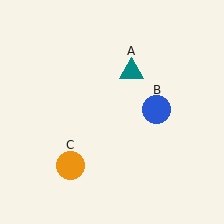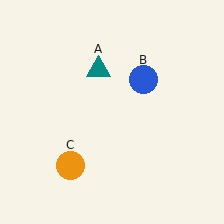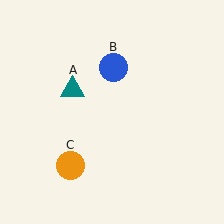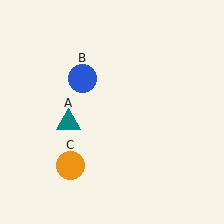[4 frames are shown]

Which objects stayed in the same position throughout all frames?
Orange circle (object C) remained stationary.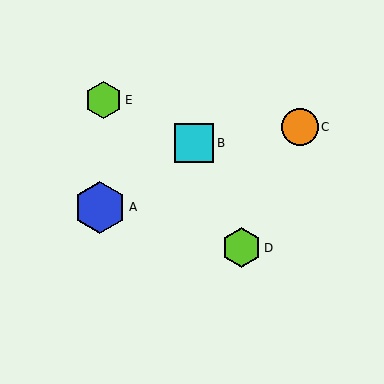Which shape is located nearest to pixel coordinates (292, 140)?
The orange circle (labeled C) at (300, 127) is nearest to that location.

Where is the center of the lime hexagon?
The center of the lime hexagon is at (242, 248).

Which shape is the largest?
The blue hexagon (labeled A) is the largest.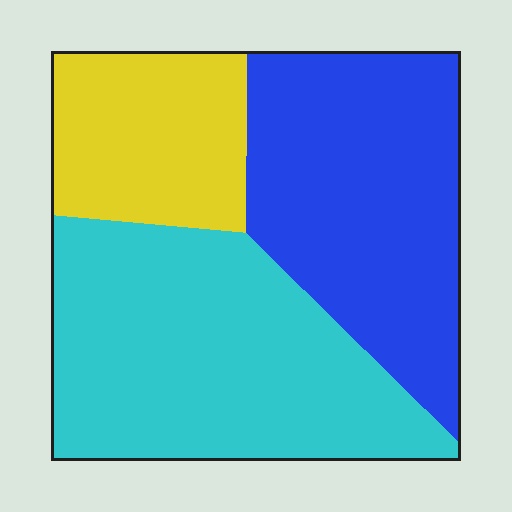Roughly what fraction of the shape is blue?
Blue takes up between a quarter and a half of the shape.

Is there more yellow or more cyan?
Cyan.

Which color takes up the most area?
Cyan, at roughly 45%.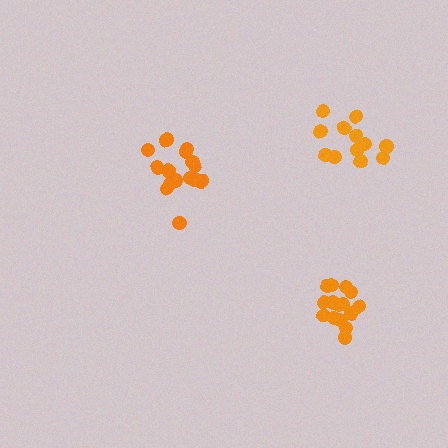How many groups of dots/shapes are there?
There are 3 groups.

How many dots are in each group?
Group 1: 15 dots, Group 2: 15 dots, Group 3: 12 dots (42 total).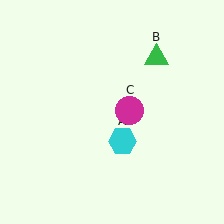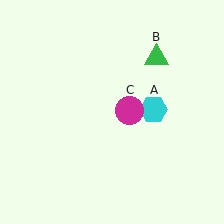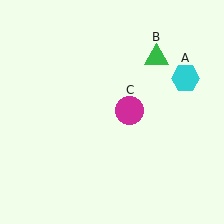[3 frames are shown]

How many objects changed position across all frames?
1 object changed position: cyan hexagon (object A).